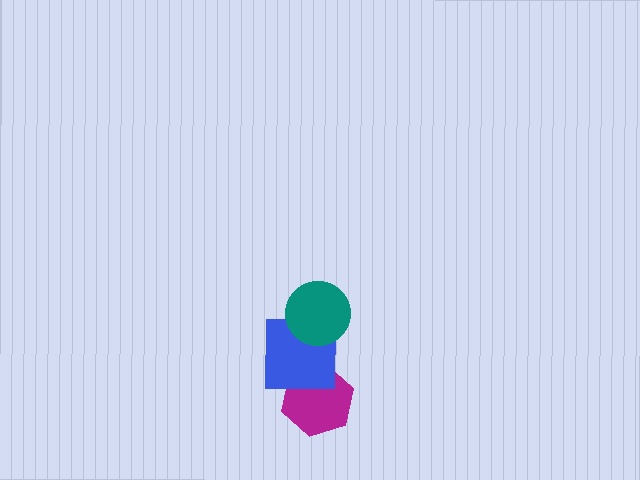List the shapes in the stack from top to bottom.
From top to bottom: the teal circle, the blue square, the magenta hexagon.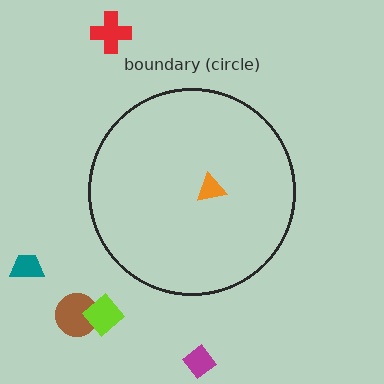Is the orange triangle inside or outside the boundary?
Inside.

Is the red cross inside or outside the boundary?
Outside.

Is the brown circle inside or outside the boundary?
Outside.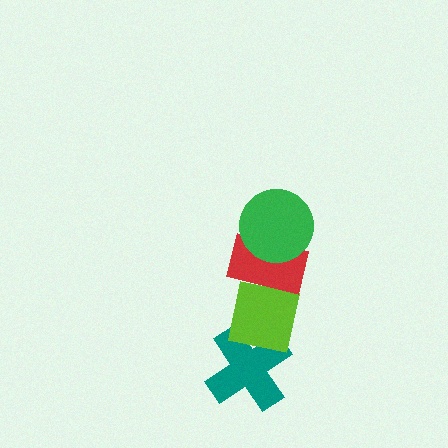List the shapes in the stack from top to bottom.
From top to bottom: the green circle, the red rectangle, the lime square, the teal cross.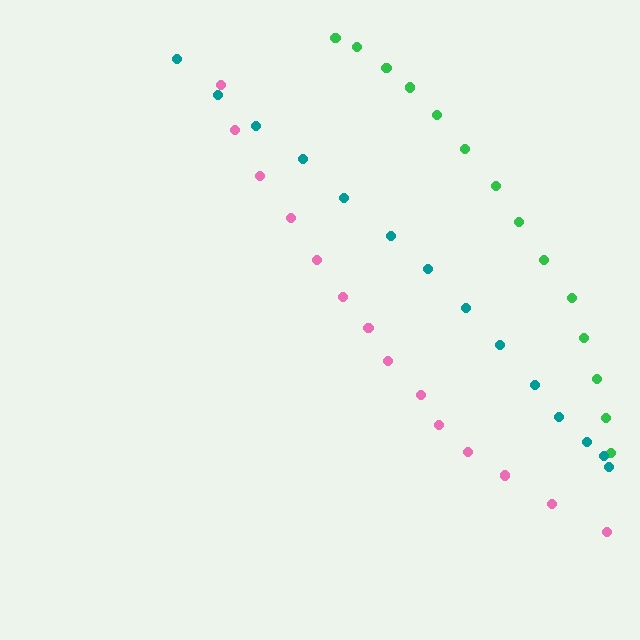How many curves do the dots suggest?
There are 3 distinct paths.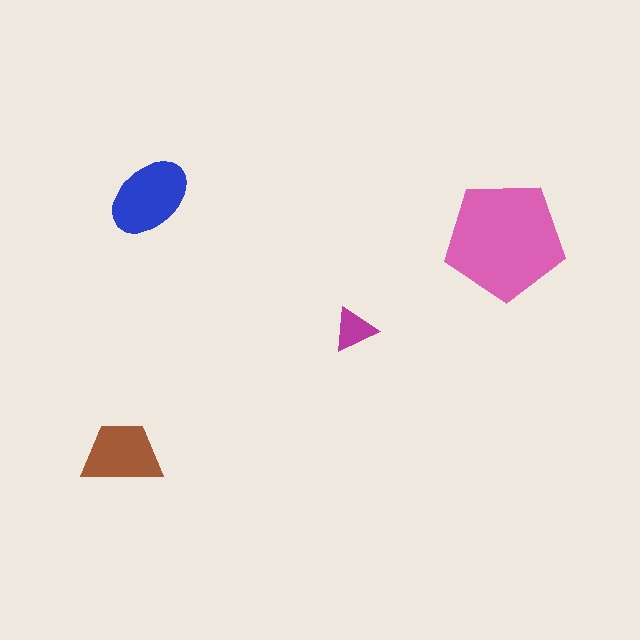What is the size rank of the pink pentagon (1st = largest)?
1st.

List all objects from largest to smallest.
The pink pentagon, the blue ellipse, the brown trapezoid, the magenta triangle.